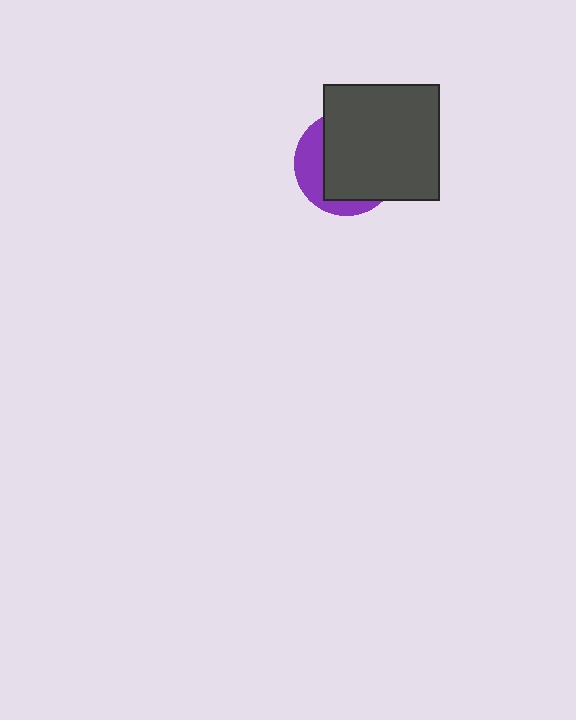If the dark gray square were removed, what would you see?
You would see the complete purple circle.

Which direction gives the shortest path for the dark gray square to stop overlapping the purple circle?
Moving toward the upper-right gives the shortest separation.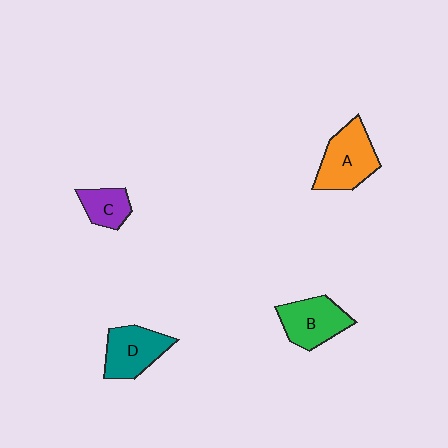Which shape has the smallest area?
Shape C (purple).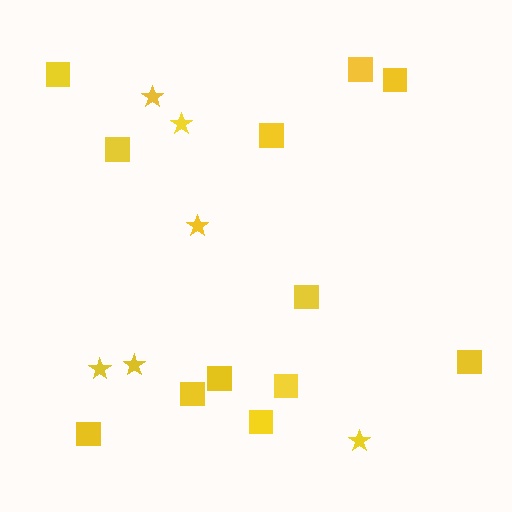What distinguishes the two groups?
There are 2 groups: one group of stars (6) and one group of squares (12).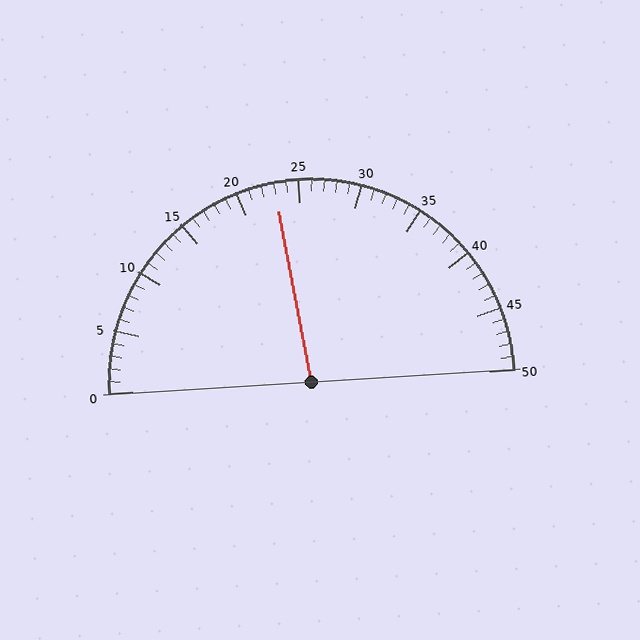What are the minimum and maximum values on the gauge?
The gauge ranges from 0 to 50.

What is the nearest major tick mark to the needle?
The nearest major tick mark is 25.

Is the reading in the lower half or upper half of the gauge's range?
The reading is in the lower half of the range (0 to 50).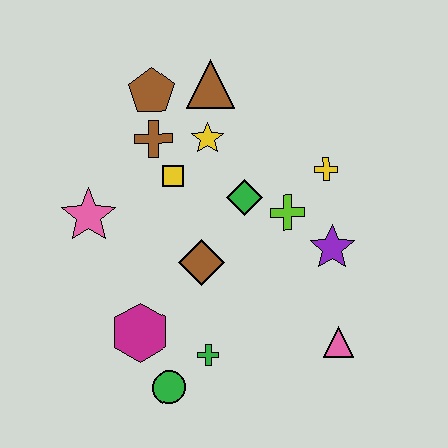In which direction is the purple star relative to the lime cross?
The purple star is to the right of the lime cross.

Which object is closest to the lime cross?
The green diamond is closest to the lime cross.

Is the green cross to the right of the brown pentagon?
Yes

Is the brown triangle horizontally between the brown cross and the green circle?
No